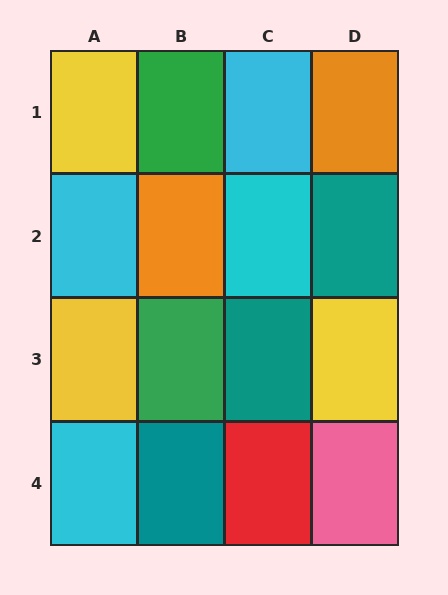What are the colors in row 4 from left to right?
Cyan, teal, red, pink.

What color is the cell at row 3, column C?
Teal.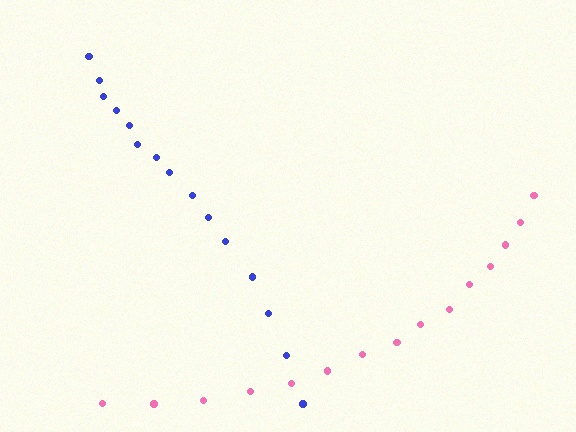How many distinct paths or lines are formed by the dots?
There are 2 distinct paths.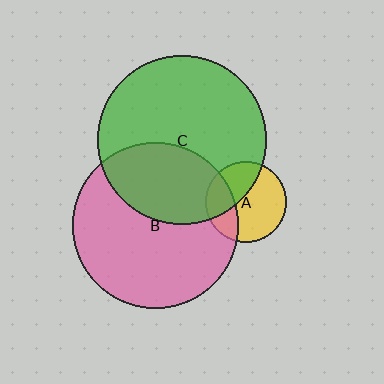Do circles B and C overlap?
Yes.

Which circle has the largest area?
Circle C (green).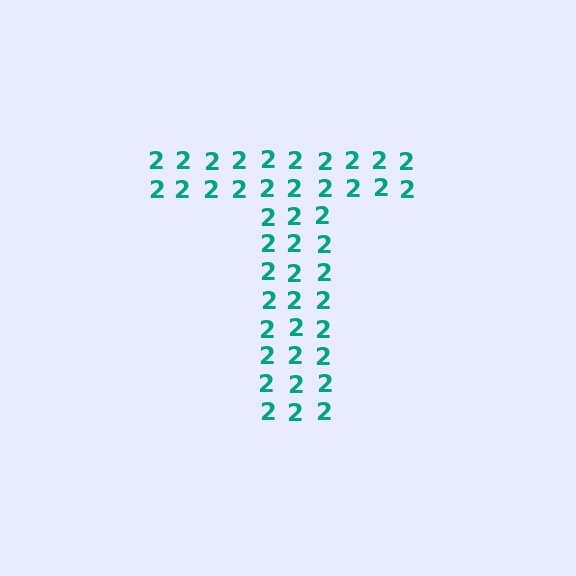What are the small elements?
The small elements are digit 2's.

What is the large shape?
The large shape is the letter T.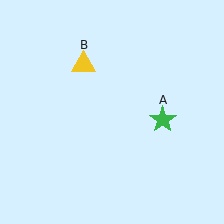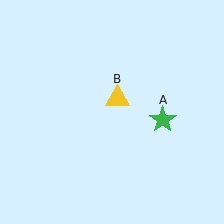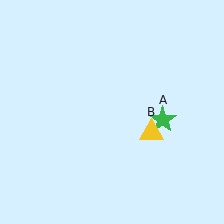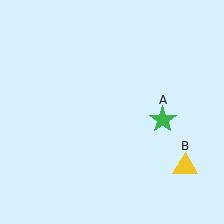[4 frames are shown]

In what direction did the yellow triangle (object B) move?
The yellow triangle (object B) moved down and to the right.